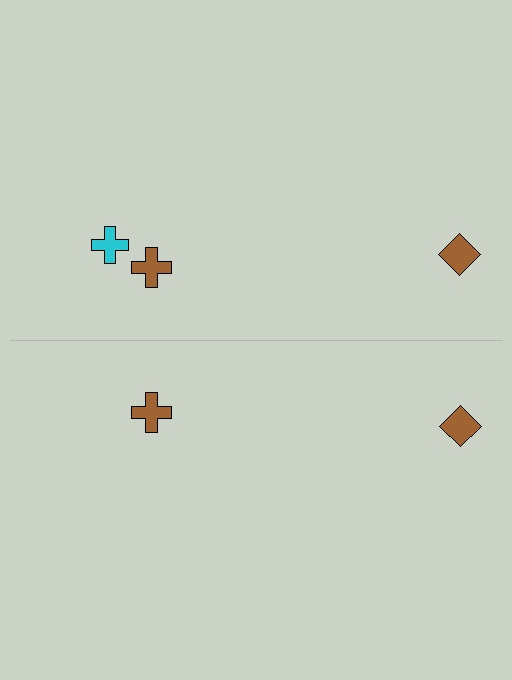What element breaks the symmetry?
A cyan cross is missing from the bottom side.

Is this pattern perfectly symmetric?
No, the pattern is not perfectly symmetric. A cyan cross is missing from the bottom side.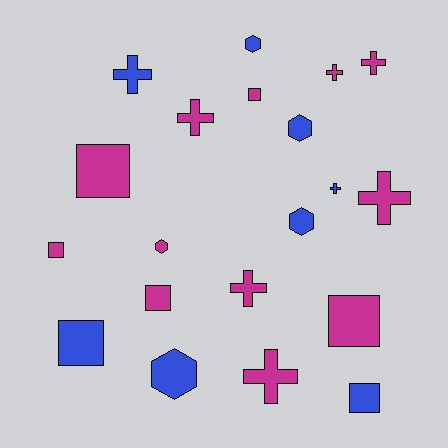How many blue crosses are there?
There are 2 blue crosses.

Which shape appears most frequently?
Cross, with 8 objects.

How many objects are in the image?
There are 20 objects.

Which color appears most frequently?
Magenta, with 12 objects.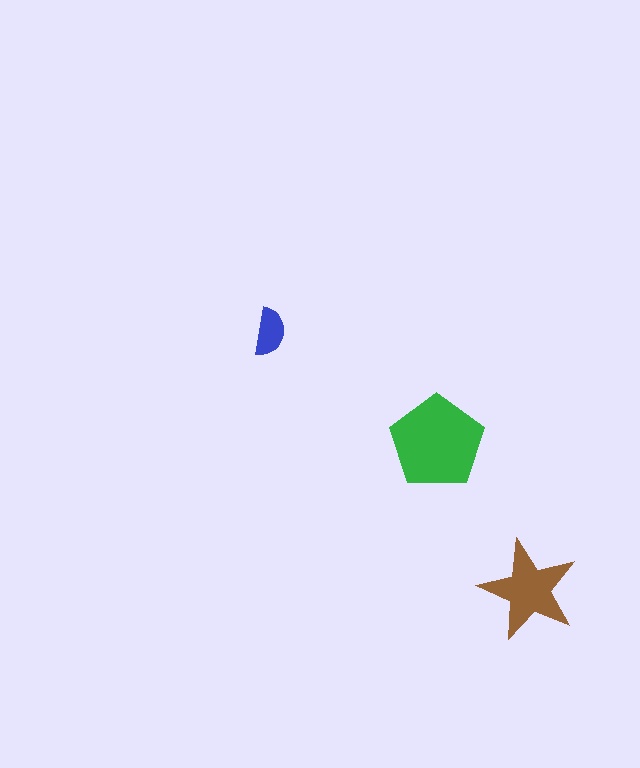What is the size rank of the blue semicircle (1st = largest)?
3rd.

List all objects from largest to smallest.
The green pentagon, the brown star, the blue semicircle.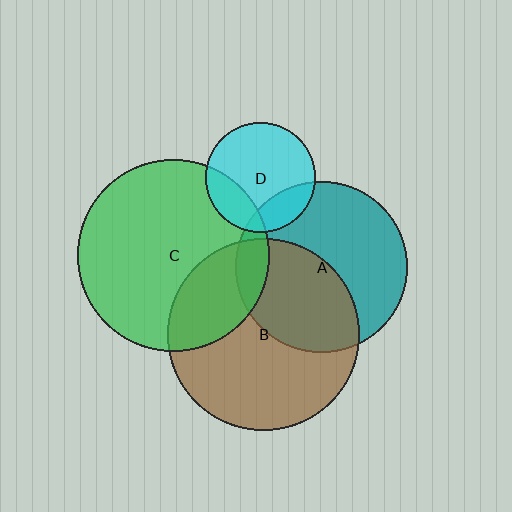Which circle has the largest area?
Circle C (green).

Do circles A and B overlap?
Yes.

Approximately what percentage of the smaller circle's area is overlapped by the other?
Approximately 45%.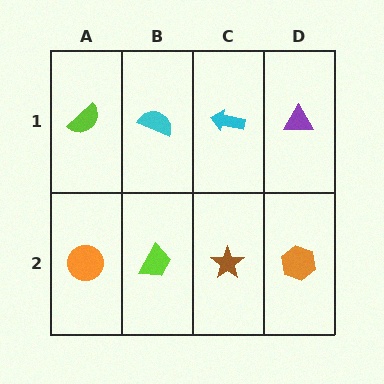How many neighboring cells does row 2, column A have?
2.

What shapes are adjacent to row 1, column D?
An orange hexagon (row 2, column D), a cyan arrow (row 1, column C).